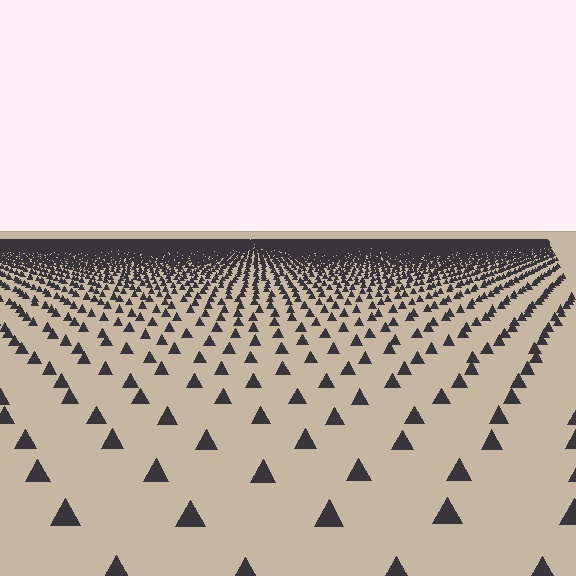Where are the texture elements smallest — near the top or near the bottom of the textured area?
Near the top.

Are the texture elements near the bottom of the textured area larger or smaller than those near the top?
Larger. Near the bottom, elements are closer to the viewer and appear at a bigger on-screen size.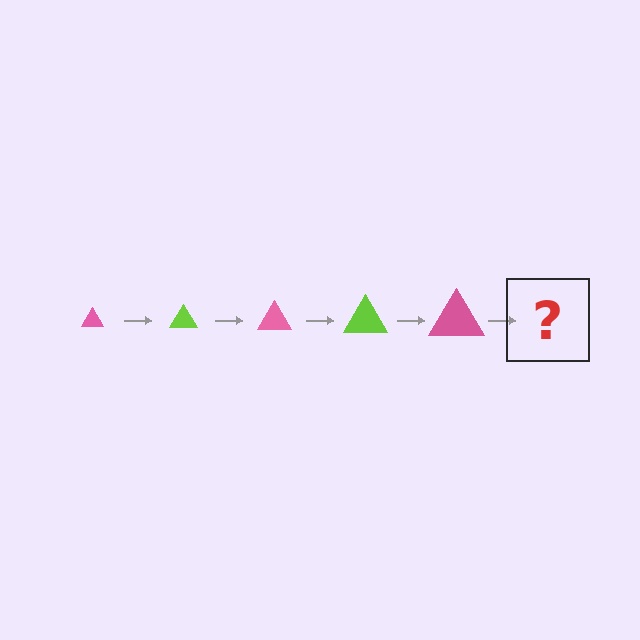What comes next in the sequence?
The next element should be a lime triangle, larger than the previous one.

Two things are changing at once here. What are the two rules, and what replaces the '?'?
The two rules are that the triangle grows larger each step and the color cycles through pink and lime. The '?' should be a lime triangle, larger than the previous one.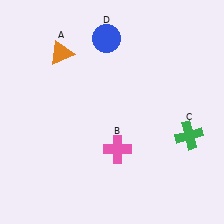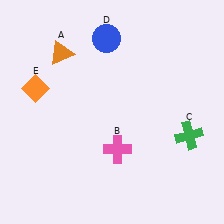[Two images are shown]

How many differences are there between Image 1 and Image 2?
There is 1 difference between the two images.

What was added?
An orange diamond (E) was added in Image 2.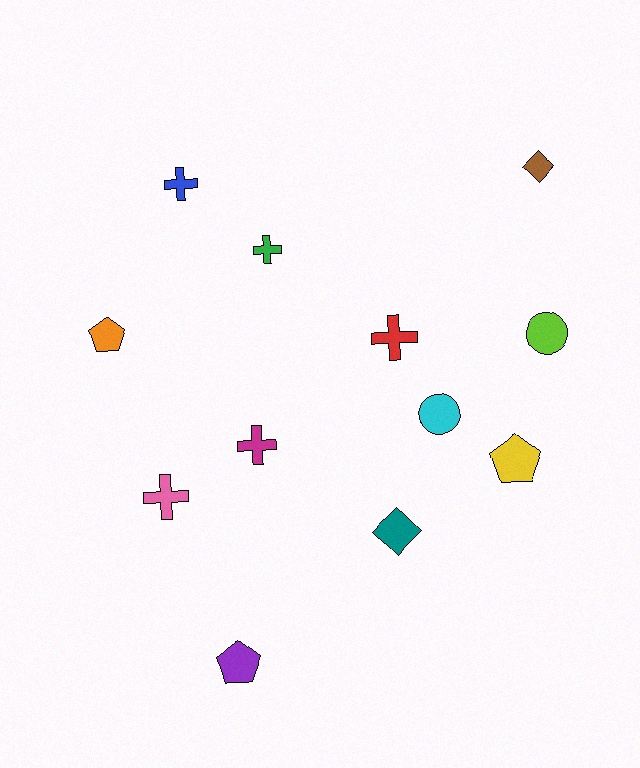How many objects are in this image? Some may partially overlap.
There are 12 objects.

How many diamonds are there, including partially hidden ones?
There are 2 diamonds.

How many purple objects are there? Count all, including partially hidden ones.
There is 1 purple object.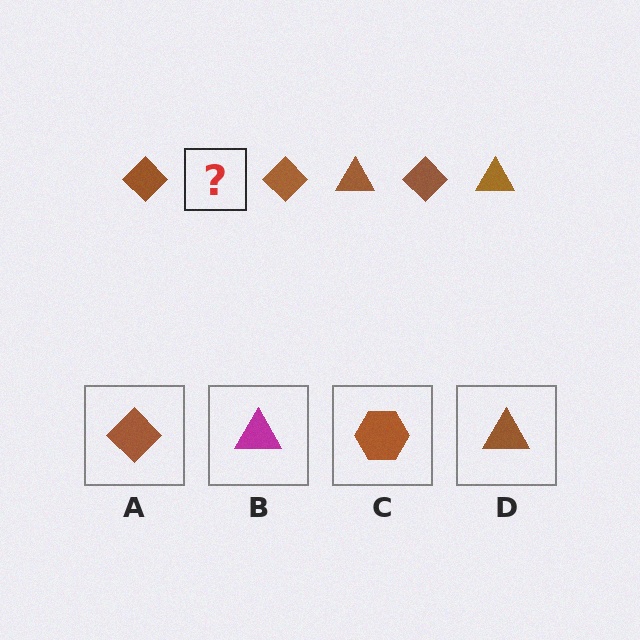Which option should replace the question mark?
Option D.